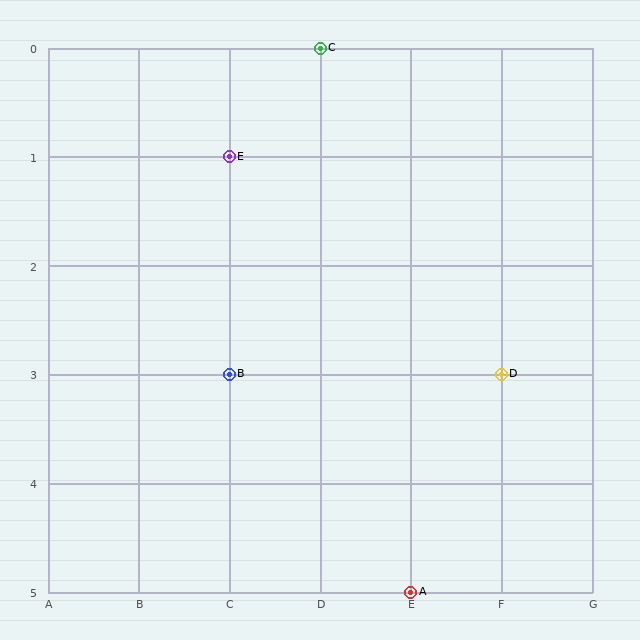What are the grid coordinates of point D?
Point D is at grid coordinates (F, 3).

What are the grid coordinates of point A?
Point A is at grid coordinates (E, 5).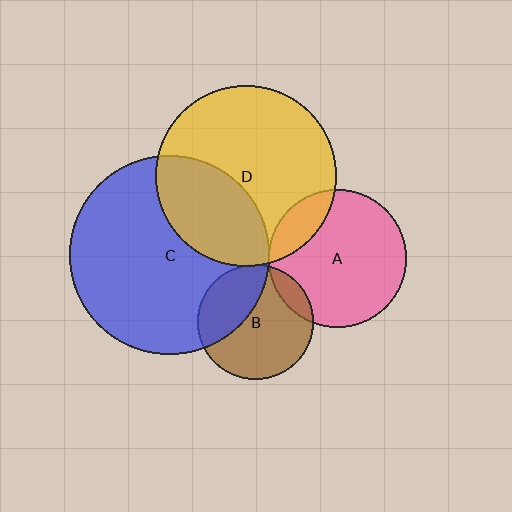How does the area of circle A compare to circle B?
Approximately 1.4 times.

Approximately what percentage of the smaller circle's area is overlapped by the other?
Approximately 35%.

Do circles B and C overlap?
Yes.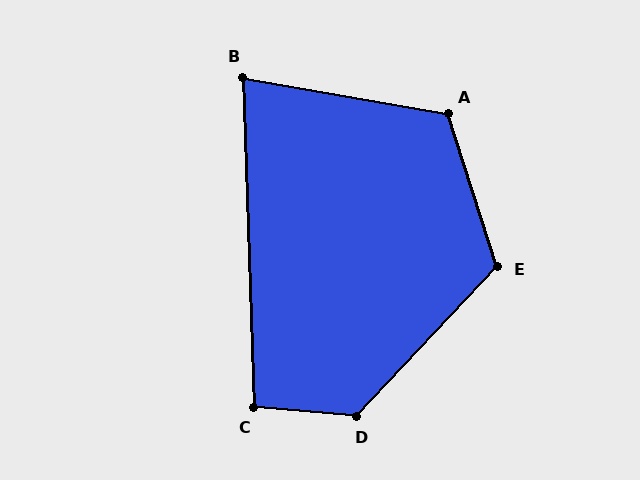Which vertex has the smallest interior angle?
B, at approximately 78 degrees.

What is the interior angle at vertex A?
Approximately 118 degrees (obtuse).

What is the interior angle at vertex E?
Approximately 119 degrees (obtuse).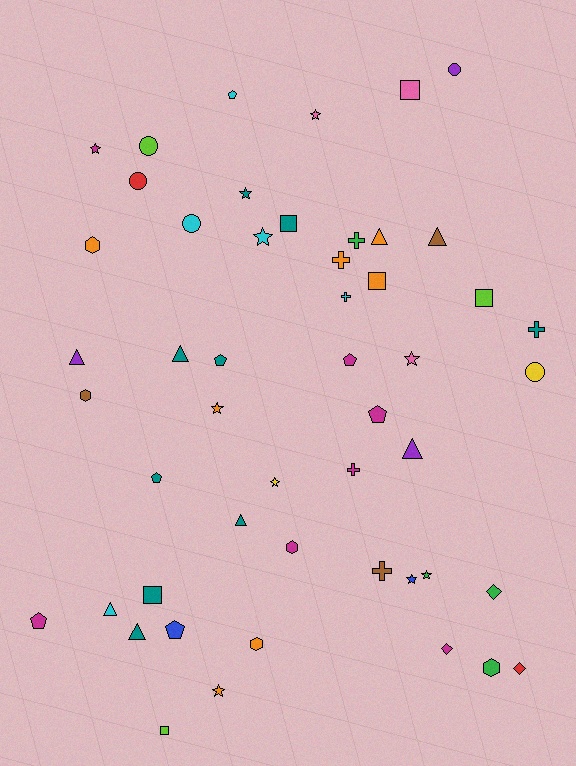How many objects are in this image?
There are 50 objects.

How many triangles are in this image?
There are 8 triangles.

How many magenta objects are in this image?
There are 7 magenta objects.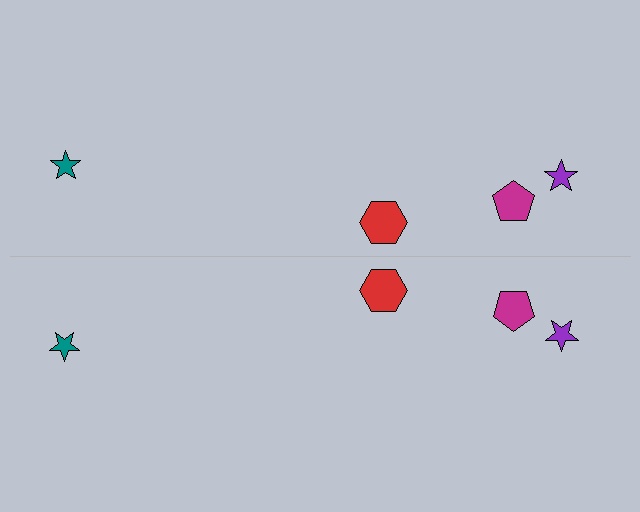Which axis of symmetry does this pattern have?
The pattern has a horizontal axis of symmetry running through the center of the image.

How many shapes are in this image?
There are 8 shapes in this image.